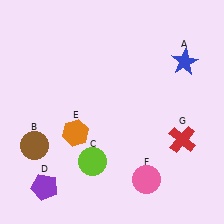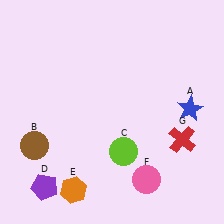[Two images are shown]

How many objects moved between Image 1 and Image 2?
3 objects moved between the two images.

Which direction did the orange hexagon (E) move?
The orange hexagon (E) moved down.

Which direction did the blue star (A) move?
The blue star (A) moved down.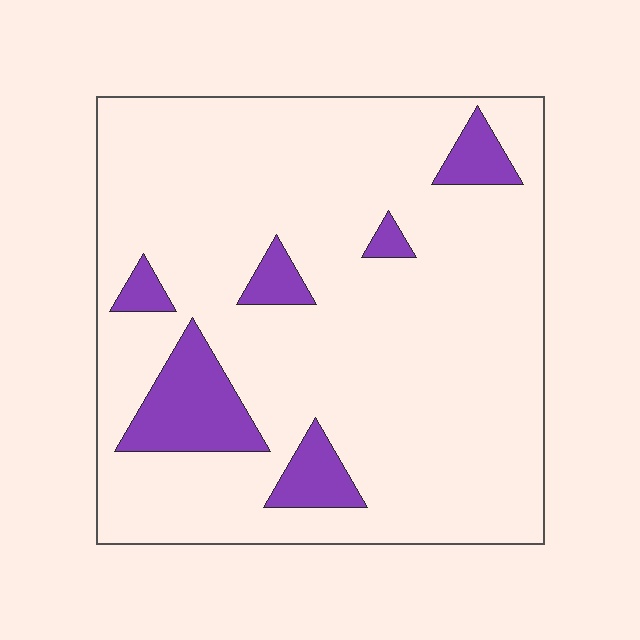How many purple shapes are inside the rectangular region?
6.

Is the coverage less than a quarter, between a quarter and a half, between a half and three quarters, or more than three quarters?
Less than a quarter.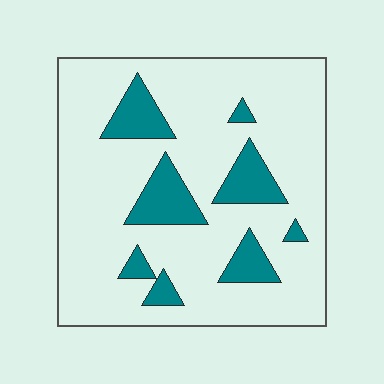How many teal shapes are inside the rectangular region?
8.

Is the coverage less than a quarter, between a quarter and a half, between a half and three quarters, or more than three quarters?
Less than a quarter.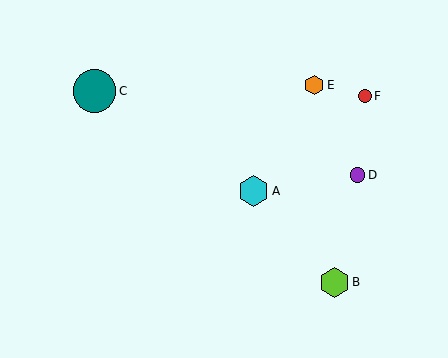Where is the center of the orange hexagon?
The center of the orange hexagon is at (314, 85).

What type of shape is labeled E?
Shape E is an orange hexagon.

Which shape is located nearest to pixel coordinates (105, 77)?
The teal circle (labeled C) at (95, 91) is nearest to that location.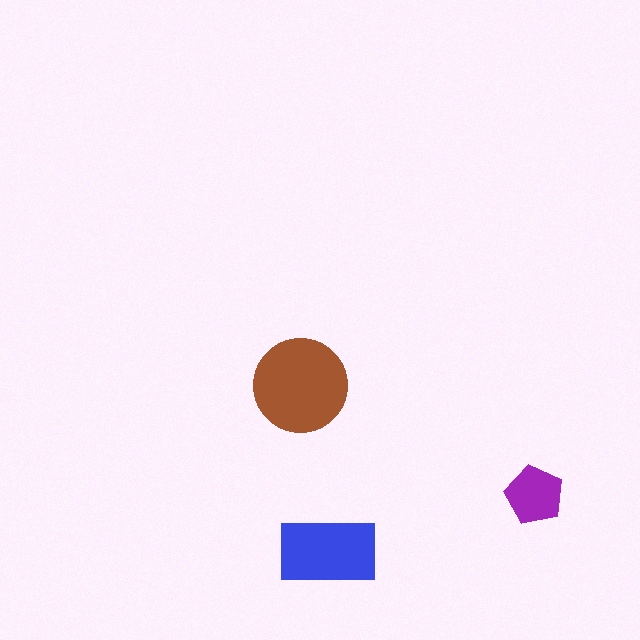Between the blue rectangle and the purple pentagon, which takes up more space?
The blue rectangle.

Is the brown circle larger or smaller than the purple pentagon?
Larger.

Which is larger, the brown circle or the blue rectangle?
The brown circle.